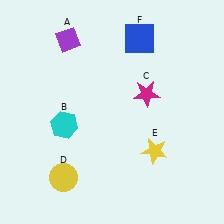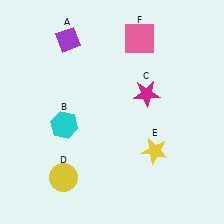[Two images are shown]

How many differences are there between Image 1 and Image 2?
There is 1 difference between the two images.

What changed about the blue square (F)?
In Image 1, F is blue. In Image 2, it changed to pink.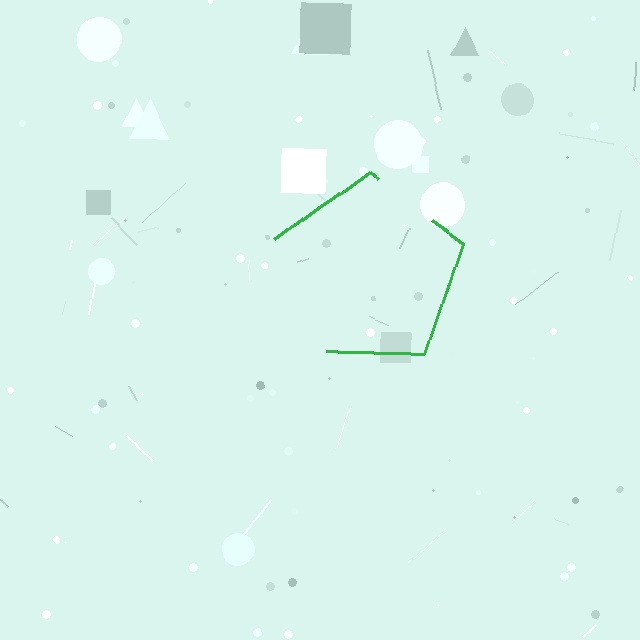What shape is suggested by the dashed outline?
The dashed outline suggests a pentagon.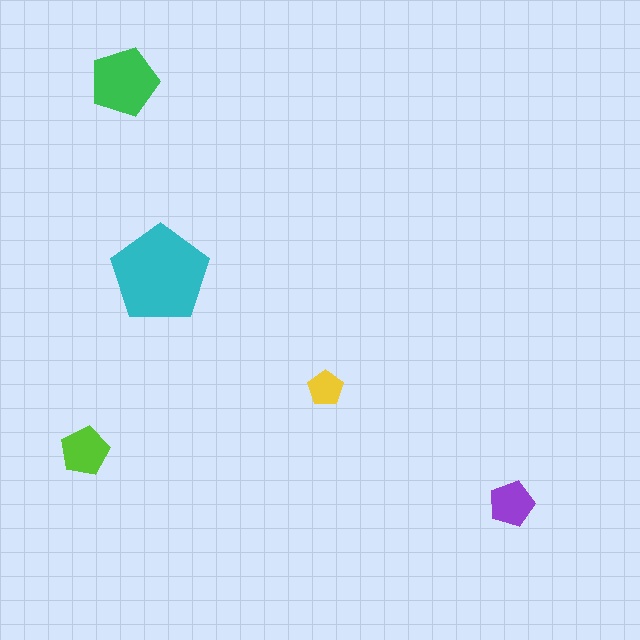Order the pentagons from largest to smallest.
the cyan one, the green one, the lime one, the purple one, the yellow one.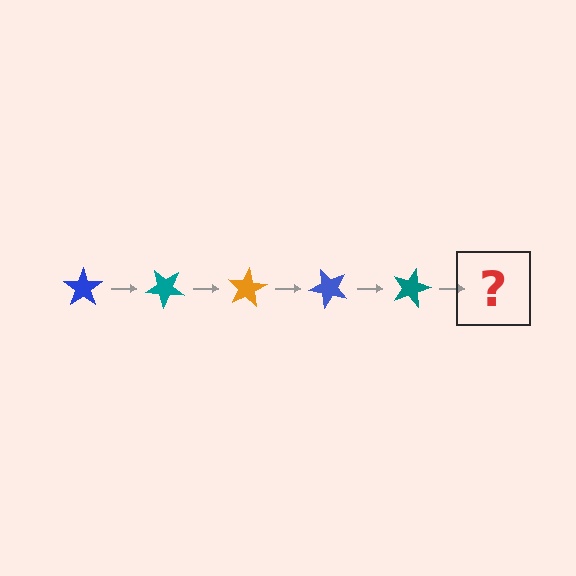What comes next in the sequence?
The next element should be an orange star, rotated 200 degrees from the start.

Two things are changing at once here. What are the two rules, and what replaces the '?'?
The two rules are that it rotates 40 degrees each step and the color cycles through blue, teal, and orange. The '?' should be an orange star, rotated 200 degrees from the start.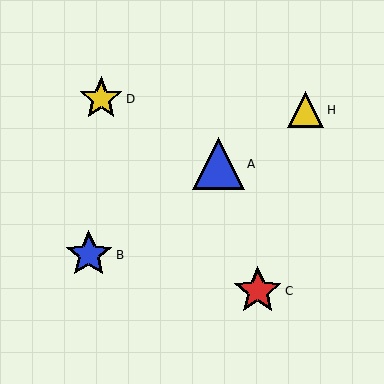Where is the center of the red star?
The center of the red star is at (258, 291).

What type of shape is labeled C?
Shape C is a red star.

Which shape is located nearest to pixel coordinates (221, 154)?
The blue triangle (labeled A) at (218, 164) is nearest to that location.